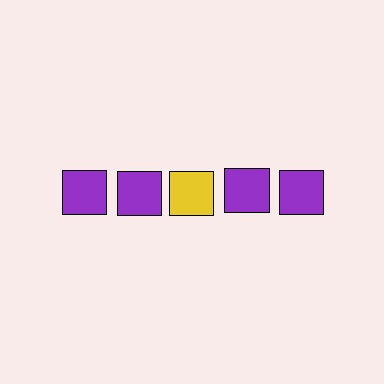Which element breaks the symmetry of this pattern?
The yellow square in the top row, center column breaks the symmetry. All other shapes are purple squares.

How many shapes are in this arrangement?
There are 5 shapes arranged in a grid pattern.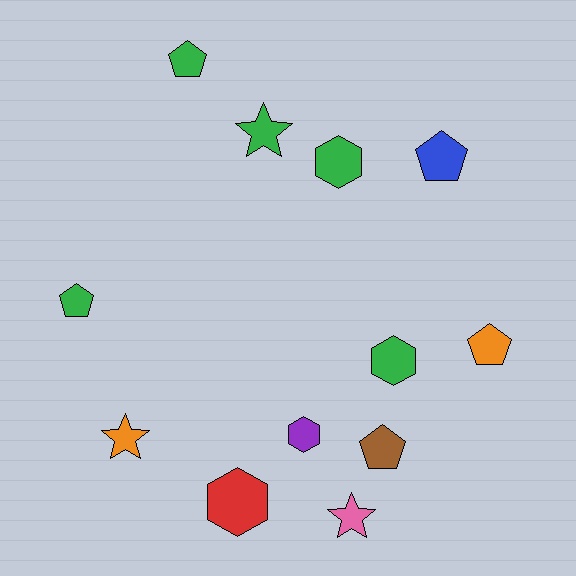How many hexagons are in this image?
There are 4 hexagons.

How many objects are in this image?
There are 12 objects.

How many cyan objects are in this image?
There are no cyan objects.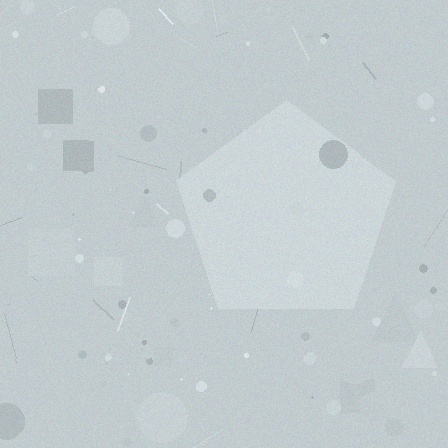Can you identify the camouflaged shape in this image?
The camouflaged shape is a pentagon.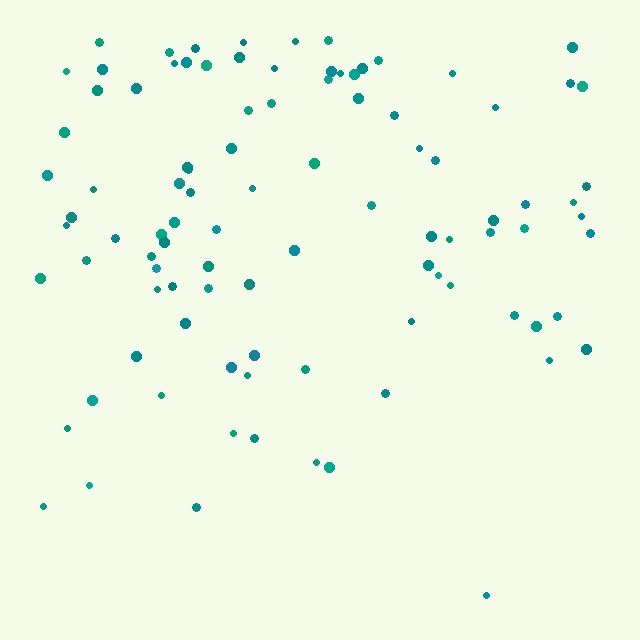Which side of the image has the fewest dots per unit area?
The bottom.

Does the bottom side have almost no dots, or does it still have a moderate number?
Still a moderate number, just noticeably fewer than the top.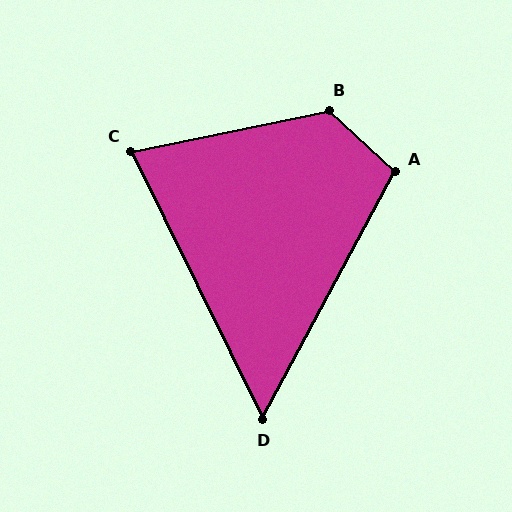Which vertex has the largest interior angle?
B, at approximately 126 degrees.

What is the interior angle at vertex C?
Approximately 76 degrees (acute).